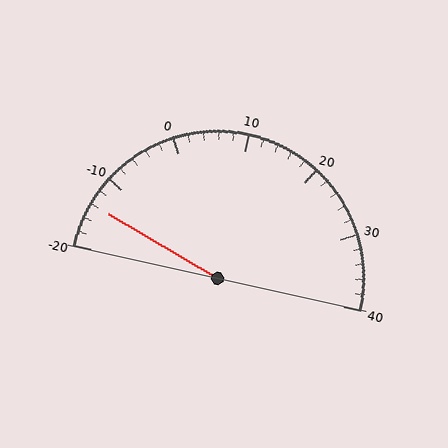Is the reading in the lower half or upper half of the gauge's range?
The reading is in the lower half of the range (-20 to 40).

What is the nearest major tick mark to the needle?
The nearest major tick mark is -10.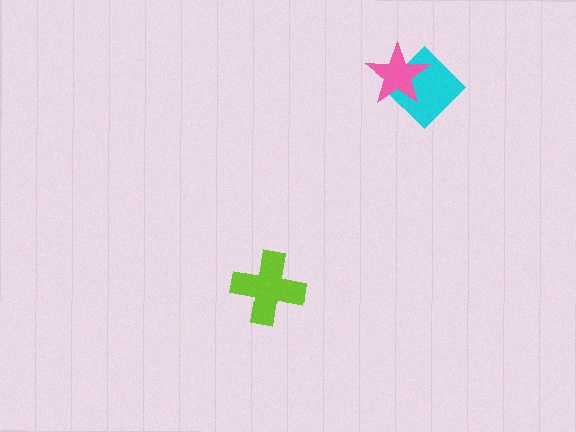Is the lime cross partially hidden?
No, no other shape covers it.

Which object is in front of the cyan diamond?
The pink star is in front of the cyan diamond.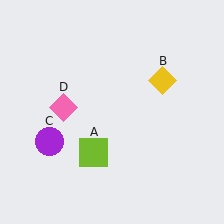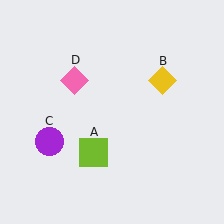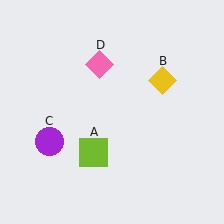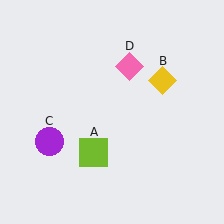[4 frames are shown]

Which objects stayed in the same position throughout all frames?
Lime square (object A) and yellow diamond (object B) and purple circle (object C) remained stationary.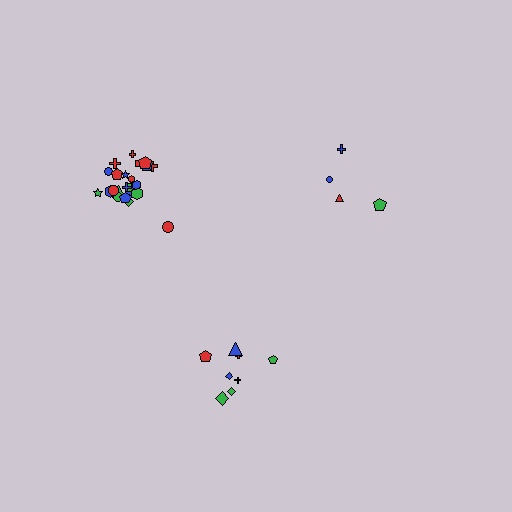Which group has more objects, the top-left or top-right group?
The top-left group.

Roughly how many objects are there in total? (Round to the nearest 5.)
Roughly 35 objects in total.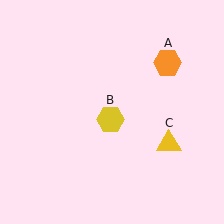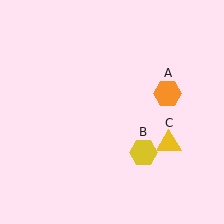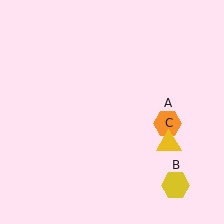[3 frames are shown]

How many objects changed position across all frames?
2 objects changed position: orange hexagon (object A), yellow hexagon (object B).